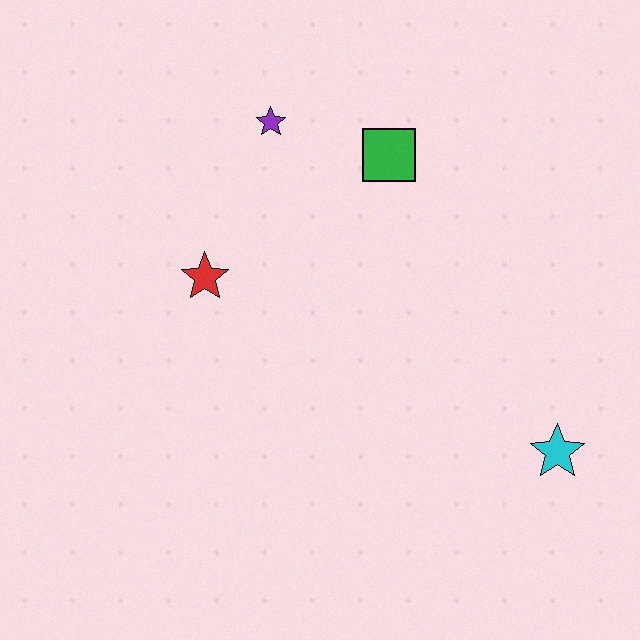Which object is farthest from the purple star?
The cyan star is farthest from the purple star.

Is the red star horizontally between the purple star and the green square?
No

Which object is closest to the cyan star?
The green square is closest to the cyan star.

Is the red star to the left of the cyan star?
Yes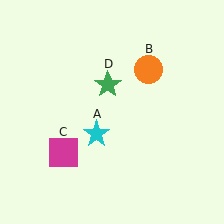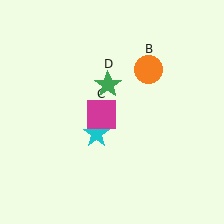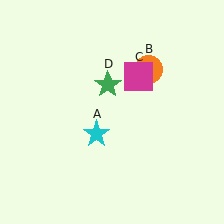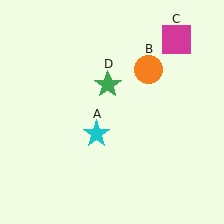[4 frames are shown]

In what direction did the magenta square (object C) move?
The magenta square (object C) moved up and to the right.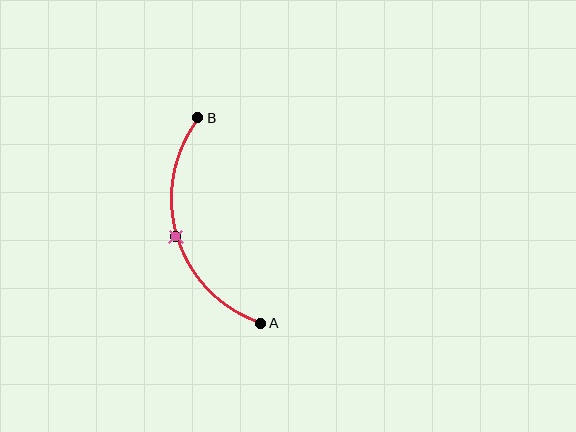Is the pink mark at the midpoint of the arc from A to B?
Yes. The pink mark lies on the arc at equal arc-length from both A and B — it is the arc midpoint.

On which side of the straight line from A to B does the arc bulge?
The arc bulges to the left of the straight line connecting A and B.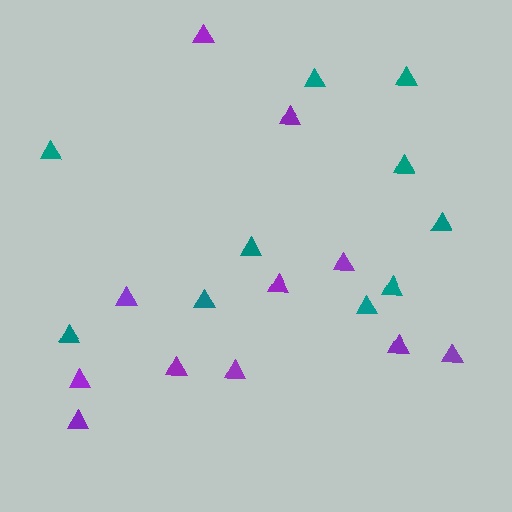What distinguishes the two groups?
There are 2 groups: one group of teal triangles (10) and one group of purple triangles (11).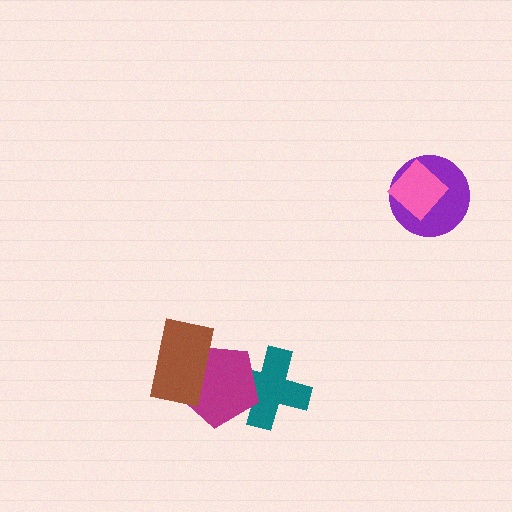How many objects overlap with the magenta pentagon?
2 objects overlap with the magenta pentagon.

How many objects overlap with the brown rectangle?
1 object overlaps with the brown rectangle.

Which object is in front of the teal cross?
The magenta pentagon is in front of the teal cross.